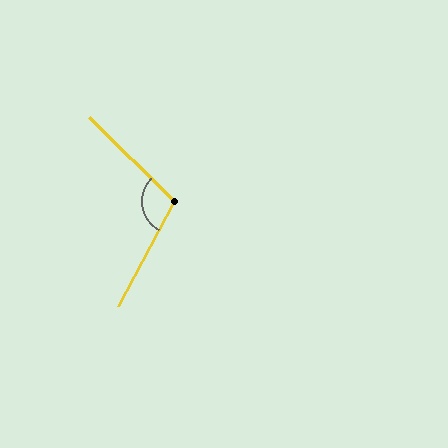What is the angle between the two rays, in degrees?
Approximately 107 degrees.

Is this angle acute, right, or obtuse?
It is obtuse.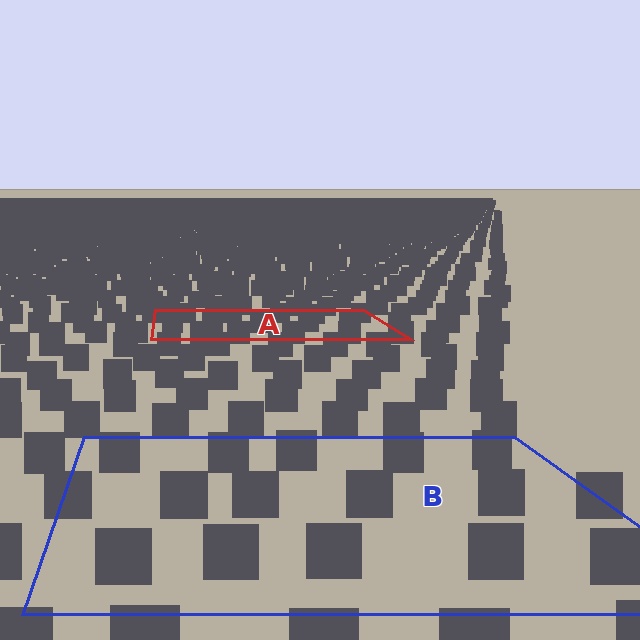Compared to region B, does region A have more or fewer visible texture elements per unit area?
Region A has more texture elements per unit area — they are packed more densely because it is farther away.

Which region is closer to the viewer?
Region B is closer. The texture elements there are larger and more spread out.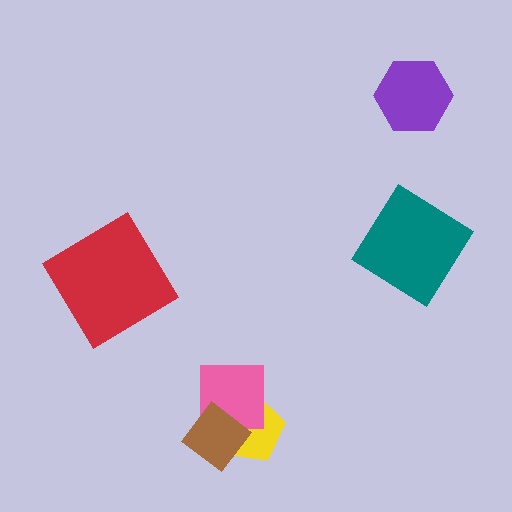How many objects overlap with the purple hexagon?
0 objects overlap with the purple hexagon.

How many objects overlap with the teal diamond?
0 objects overlap with the teal diamond.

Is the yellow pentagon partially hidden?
Yes, it is partially covered by another shape.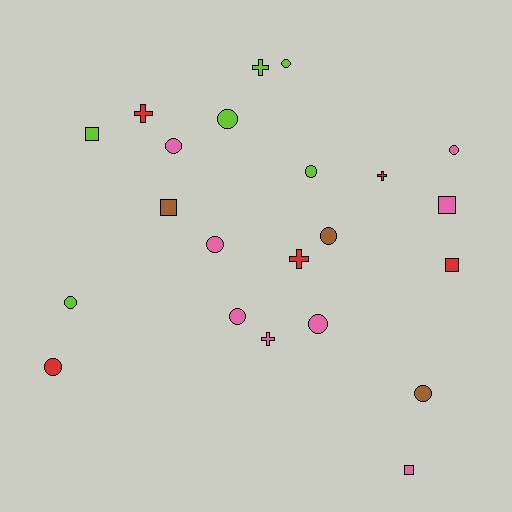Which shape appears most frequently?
Circle, with 12 objects.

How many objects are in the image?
There are 22 objects.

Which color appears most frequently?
Pink, with 8 objects.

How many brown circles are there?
There are 2 brown circles.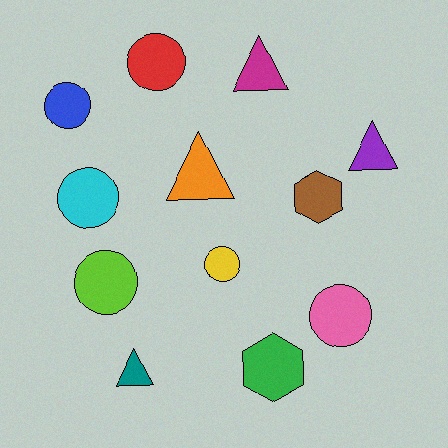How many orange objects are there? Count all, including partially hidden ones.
There is 1 orange object.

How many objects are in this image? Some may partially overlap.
There are 12 objects.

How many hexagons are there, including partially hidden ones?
There are 2 hexagons.